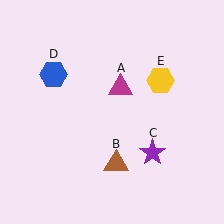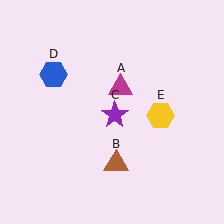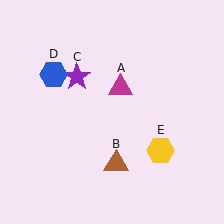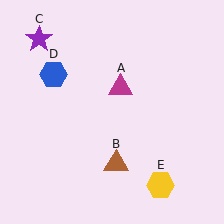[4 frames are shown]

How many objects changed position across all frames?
2 objects changed position: purple star (object C), yellow hexagon (object E).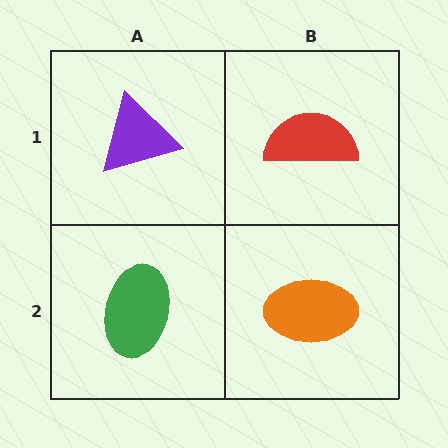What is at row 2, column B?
An orange ellipse.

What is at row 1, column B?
A red semicircle.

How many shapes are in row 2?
2 shapes.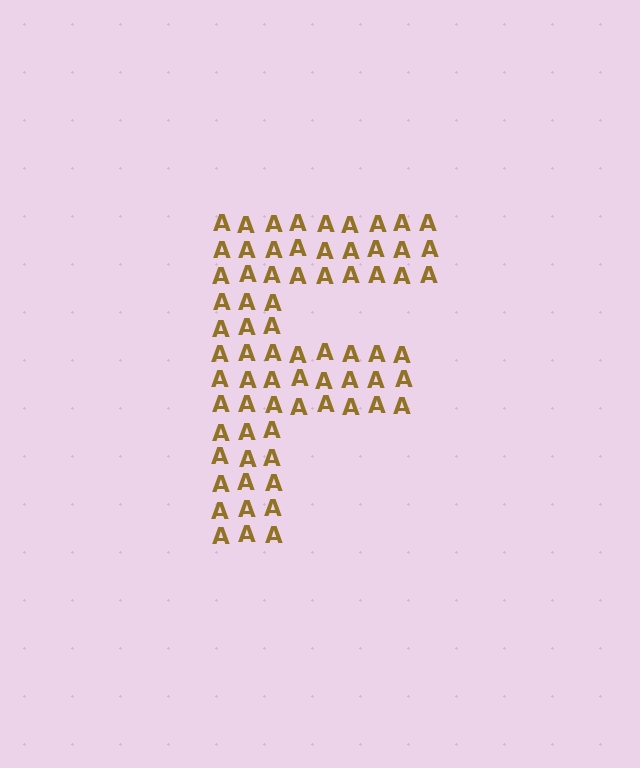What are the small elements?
The small elements are letter A's.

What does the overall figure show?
The overall figure shows the letter F.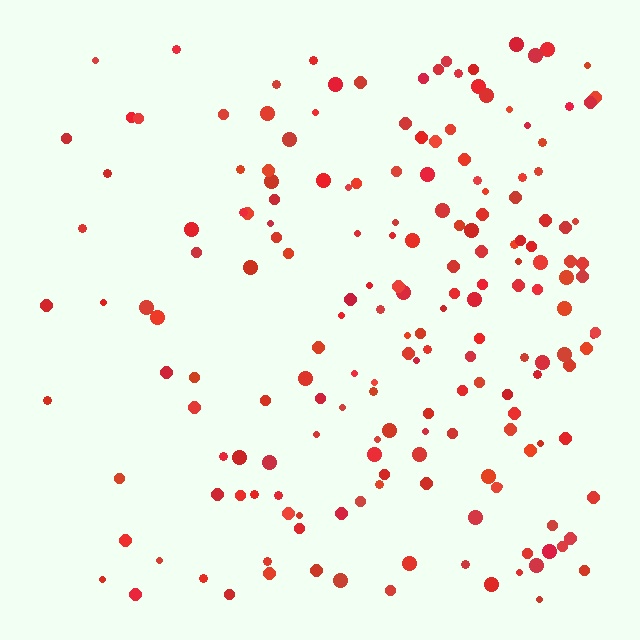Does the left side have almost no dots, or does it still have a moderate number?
Still a moderate number, just noticeably fewer than the right.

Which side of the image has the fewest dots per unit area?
The left.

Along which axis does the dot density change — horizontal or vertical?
Horizontal.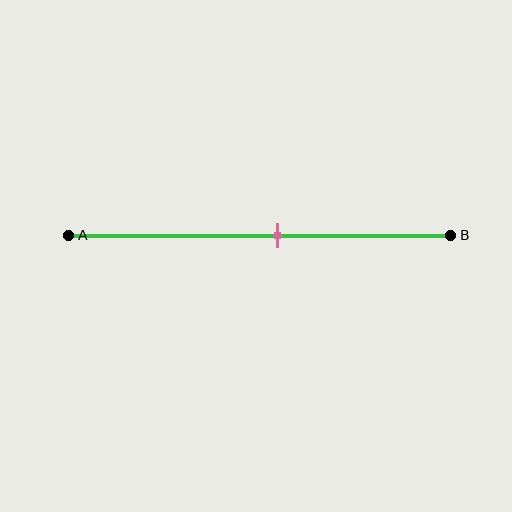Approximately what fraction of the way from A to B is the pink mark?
The pink mark is approximately 55% of the way from A to B.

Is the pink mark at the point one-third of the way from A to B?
No, the mark is at about 55% from A, not at the 33% one-third point.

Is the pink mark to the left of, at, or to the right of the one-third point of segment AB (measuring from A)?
The pink mark is to the right of the one-third point of segment AB.